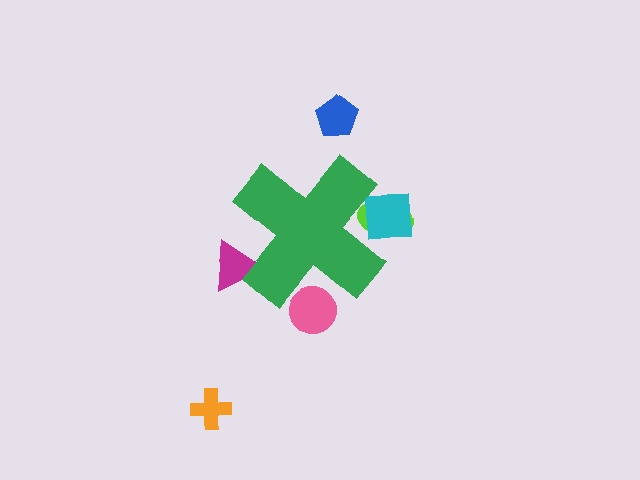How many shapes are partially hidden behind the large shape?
4 shapes are partially hidden.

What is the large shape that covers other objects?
A green cross.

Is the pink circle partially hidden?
Yes, the pink circle is partially hidden behind the green cross.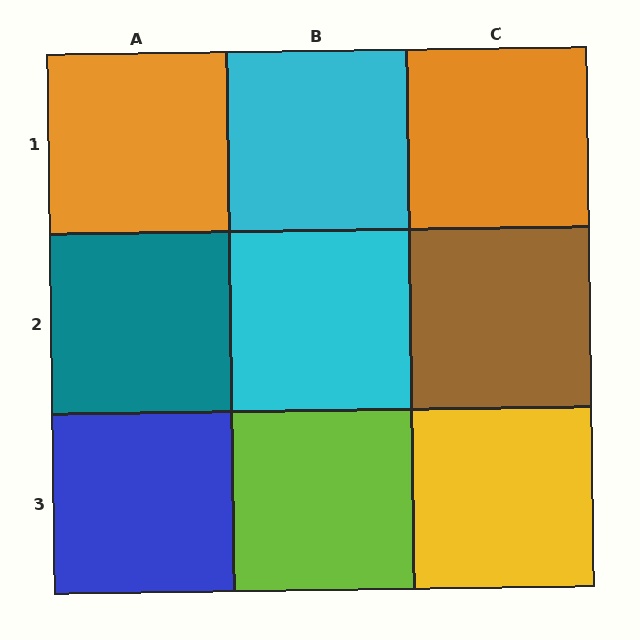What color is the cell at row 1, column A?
Orange.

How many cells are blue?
1 cell is blue.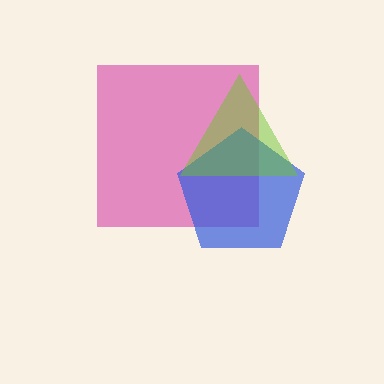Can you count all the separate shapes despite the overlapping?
Yes, there are 3 separate shapes.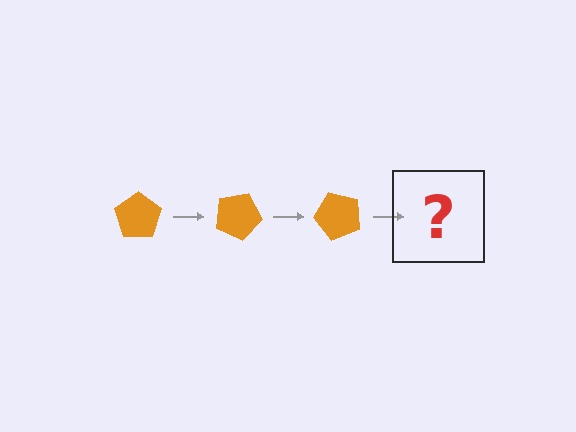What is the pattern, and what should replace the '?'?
The pattern is that the pentagon rotates 25 degrees each step. The '?' should be an orange pentagon rotated 75 degrees.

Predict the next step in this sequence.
The next step is an orange pentagon rotated 75 degrees.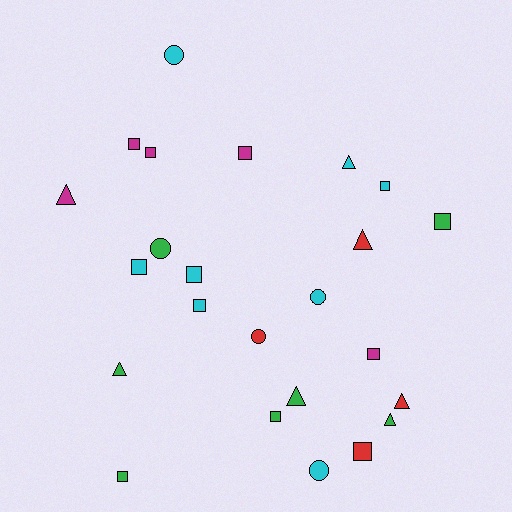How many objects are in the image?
There are 24 objects.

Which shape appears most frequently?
Square, with 12 objects.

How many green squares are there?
There are 3 green squares.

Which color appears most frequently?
Cyan, with 8 objects.